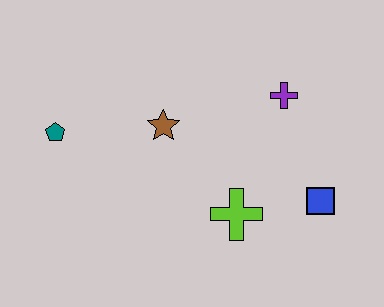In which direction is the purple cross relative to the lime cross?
The purple cross is above the lime cross.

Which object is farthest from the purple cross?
The teal pentagon is farthest from the purple cross.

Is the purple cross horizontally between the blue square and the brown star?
Yes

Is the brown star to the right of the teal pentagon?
Yes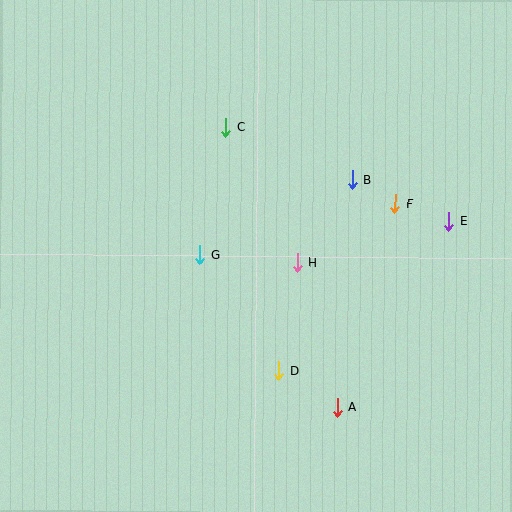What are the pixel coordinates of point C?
Point C is at (226, 127).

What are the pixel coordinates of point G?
Point G is at (200, 255).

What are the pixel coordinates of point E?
Point E is at (449, 221).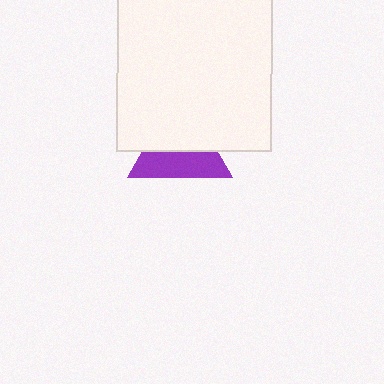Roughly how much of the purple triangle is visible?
About half of it is visible (roughly 49%).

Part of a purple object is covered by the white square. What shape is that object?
It is a triangle.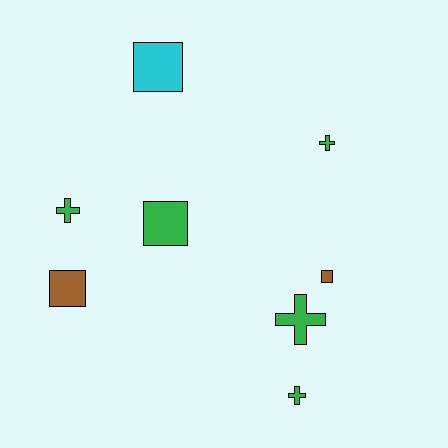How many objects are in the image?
There are 8 objects.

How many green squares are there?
There is 1 green square.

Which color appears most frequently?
Green, with 5 objects.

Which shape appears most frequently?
Square, with 4 objects.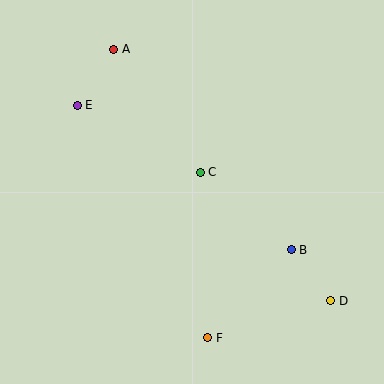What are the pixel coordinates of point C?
Point C is at (200, 172).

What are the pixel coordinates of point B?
Point B is at (291, 250).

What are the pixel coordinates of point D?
Point D is at (331, 301).